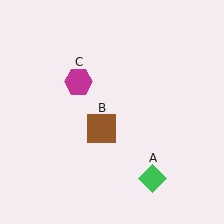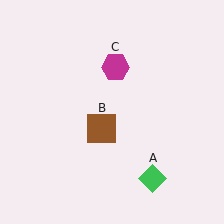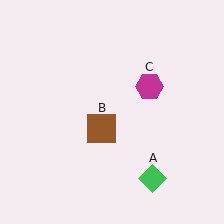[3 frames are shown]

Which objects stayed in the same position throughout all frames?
Green diamond (object A) and brown square (object B) remained stationary.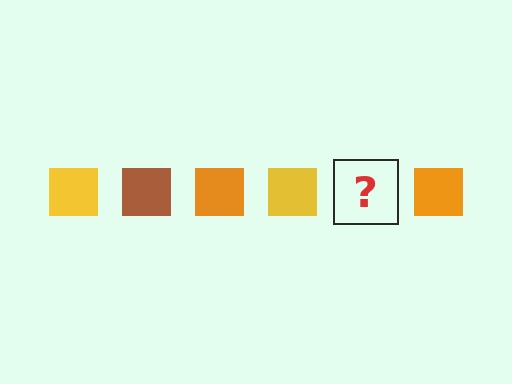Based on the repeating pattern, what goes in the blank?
The blank should be a brown square.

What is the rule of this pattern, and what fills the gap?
The rule is that the pattern cycles through yellow, brown, orange squares. The gap should be filled with a brown square.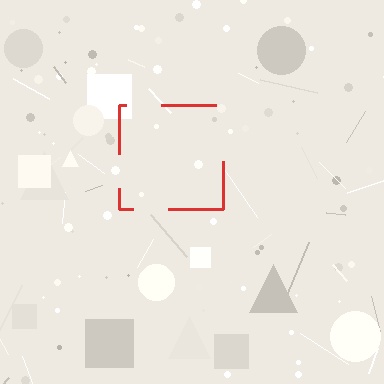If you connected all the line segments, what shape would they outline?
They would outline a square.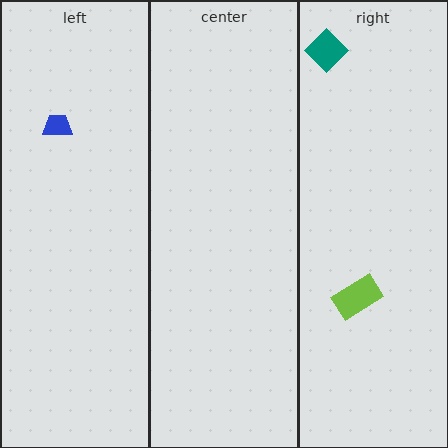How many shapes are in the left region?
1.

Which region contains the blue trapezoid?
The left region.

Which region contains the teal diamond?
The right region.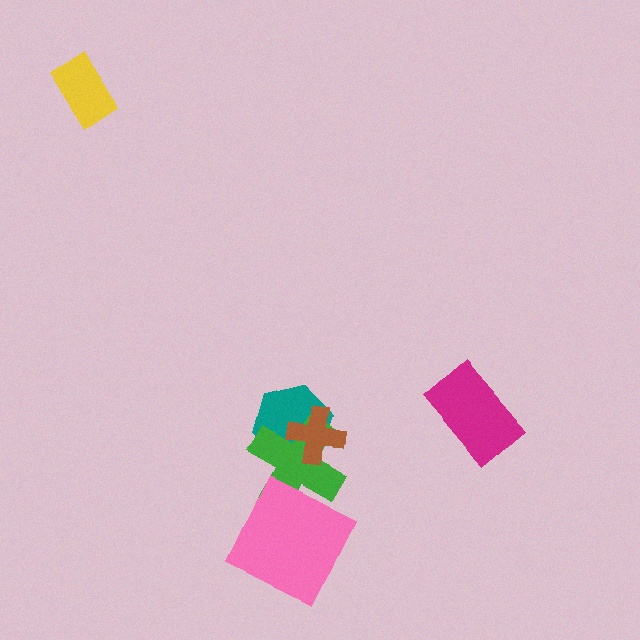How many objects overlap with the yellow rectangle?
0 objects overlap with the yellow rectangle.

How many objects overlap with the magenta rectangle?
0 objects overlap with the magenta rectangle.